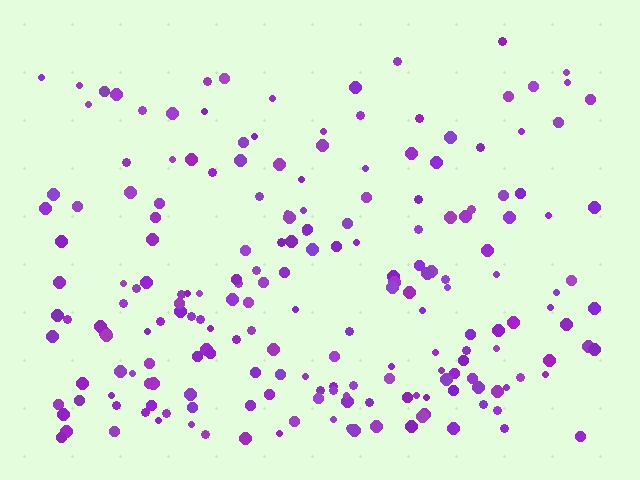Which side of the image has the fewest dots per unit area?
The top.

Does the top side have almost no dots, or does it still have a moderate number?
Still a moderate number, just noticeably fewer than the bottom.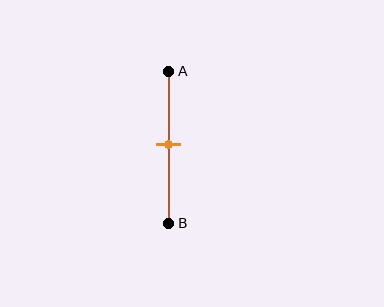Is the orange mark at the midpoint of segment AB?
Yes, the mark is approximately at the midpoint.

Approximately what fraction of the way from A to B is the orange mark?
The orange mark is approximately 50% of the way from A to B.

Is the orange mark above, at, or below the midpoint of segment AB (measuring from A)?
The orange mark is approximately at the midpoint of segment AB.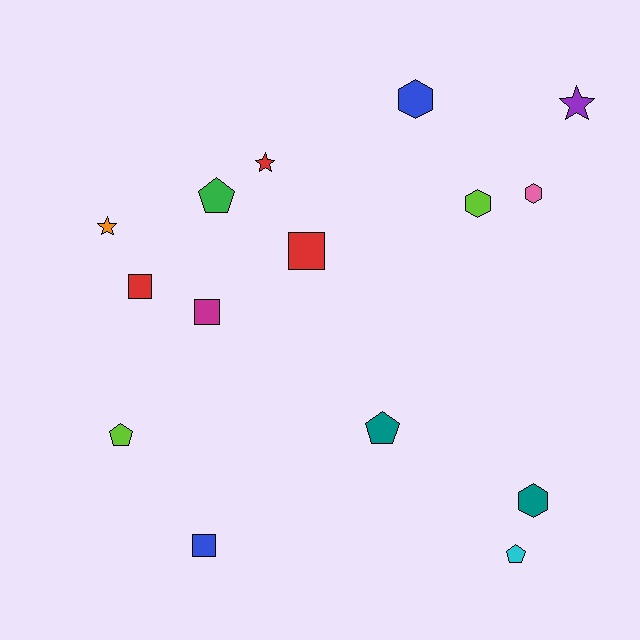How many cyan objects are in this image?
There is 1 cyan object.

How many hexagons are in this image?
There are 4 hexagons.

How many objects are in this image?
There are 15 objects.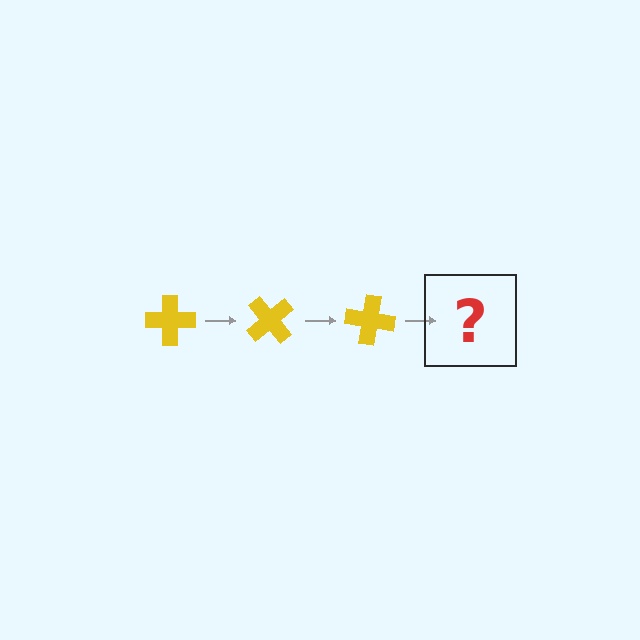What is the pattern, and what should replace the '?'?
The pattern is that the cross rotates 50 degrees each step. The '?' should be a yellow cross rotated 150 degrees.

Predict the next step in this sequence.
The next step is a yellow cross rotated 150 degrees.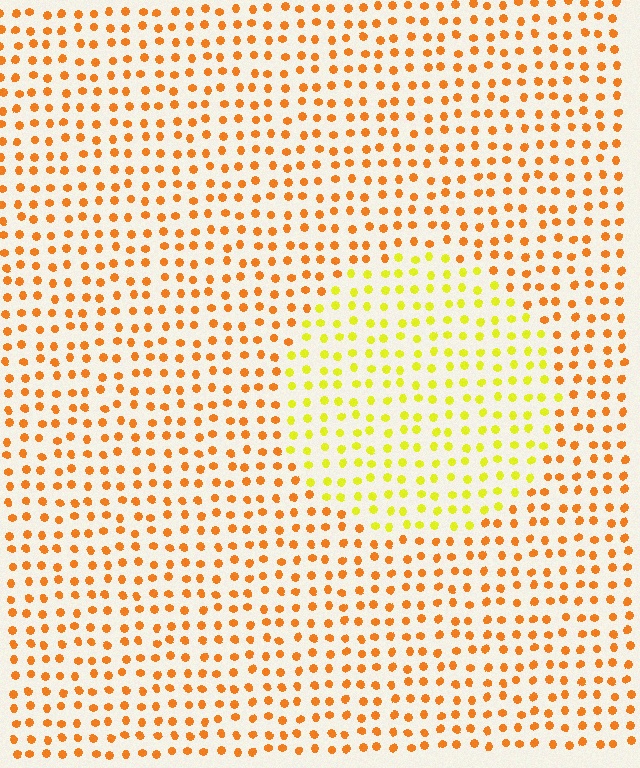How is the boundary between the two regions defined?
The boundary is defined purely by a slight shift in hue (about 38 degrees). Spacing, size, and orientation are identical on both sides.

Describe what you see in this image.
The image is filled with small orange elements in a uniform arrangement. A circle-shaped region is visible where the elements are tinted to a slightly different hue, forming a subtle color boundary.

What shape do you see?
I see a circle.